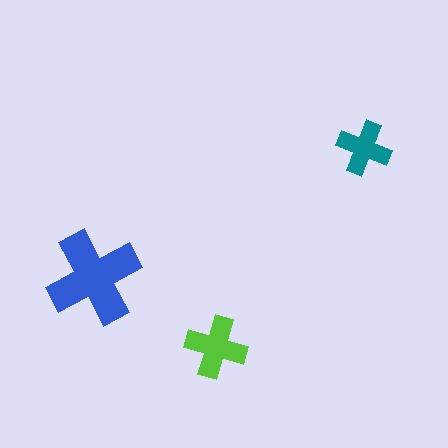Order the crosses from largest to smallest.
the blue one, the lime one, the teal one.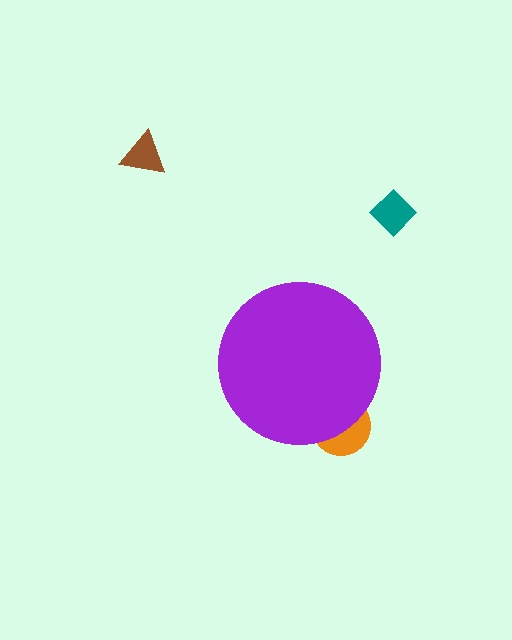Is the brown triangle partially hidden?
No, the brown triangle is fully visible.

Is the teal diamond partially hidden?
No, the teal diamond is fully visible.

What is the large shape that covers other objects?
A purple circle.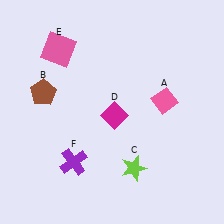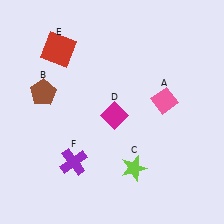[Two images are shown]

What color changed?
The square (E) changed from pink in Image 1 to red in Image 2.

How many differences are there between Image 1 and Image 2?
There is 1 difference between the two images.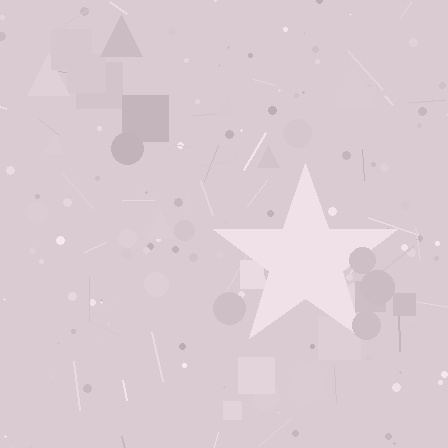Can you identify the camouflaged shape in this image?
The camouflaged shape is a star.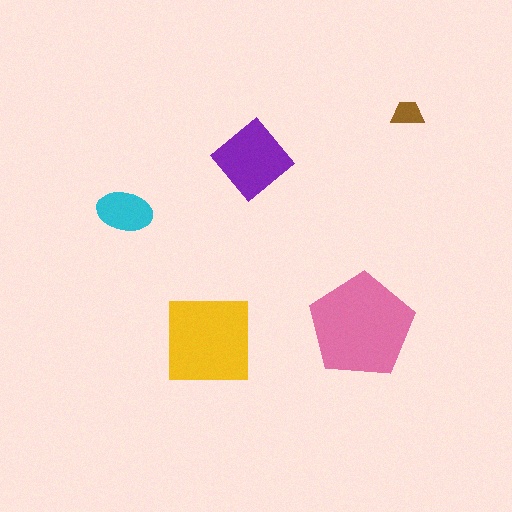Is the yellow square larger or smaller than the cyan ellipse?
Larger.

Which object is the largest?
The pink pentagon.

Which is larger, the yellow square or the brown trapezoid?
The yellow square.